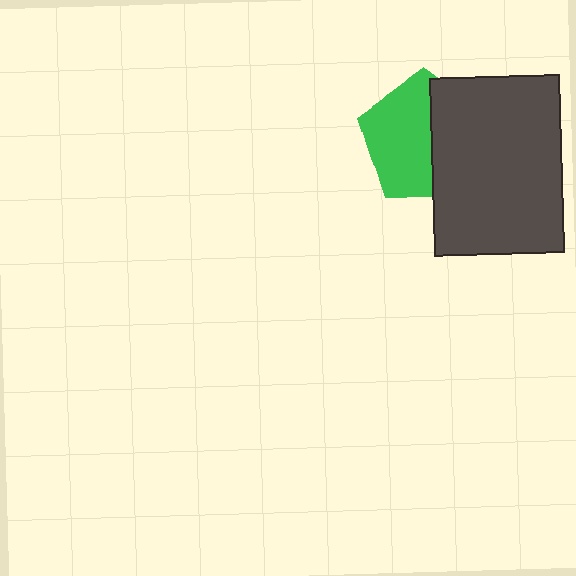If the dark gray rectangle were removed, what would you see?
You would see the complete green pentagon.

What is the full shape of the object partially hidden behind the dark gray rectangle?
The partially hidden object is a green pentagon.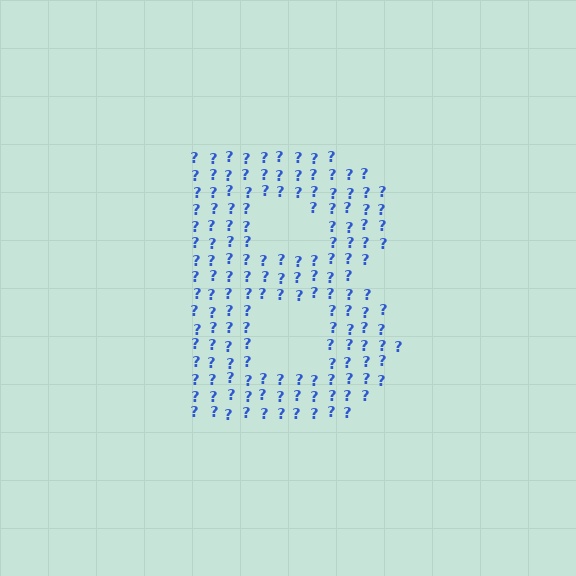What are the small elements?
The small elements are question marks.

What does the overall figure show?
The overall figure shows the letter B.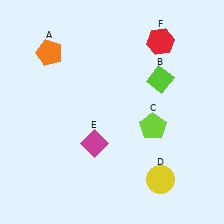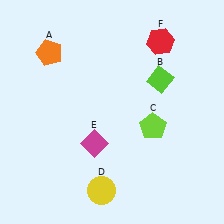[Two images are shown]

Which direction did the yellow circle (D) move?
The yellow circle (D) moved left.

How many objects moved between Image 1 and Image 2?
1 object moved between the two images.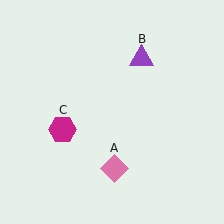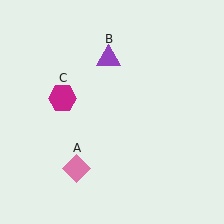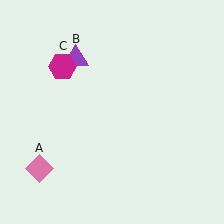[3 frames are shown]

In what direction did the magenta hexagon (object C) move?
The magenta hexagon (object C) moved up.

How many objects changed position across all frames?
3 objects changed position: pink diamond (object A), purple triangle (object B), magenta hexagon (object C).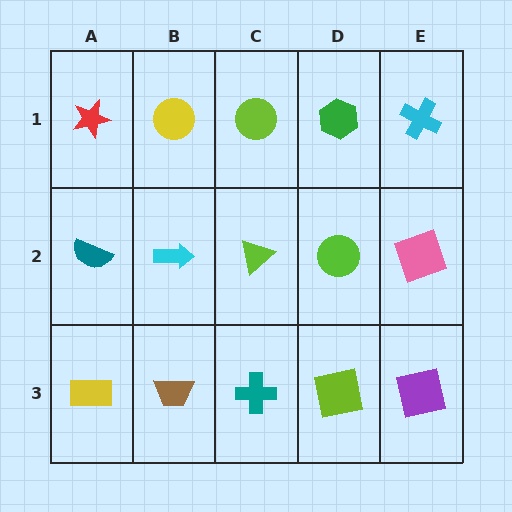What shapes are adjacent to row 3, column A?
A teal semicircle (row 2, column A), a brown trapezoid (row 3, column B).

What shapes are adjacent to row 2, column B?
A yellow circle (row 1, column B), a brown trapezoid (row 3, column B), a teal semicircle (row 2, column A), a lime triangle (row 2, column C).